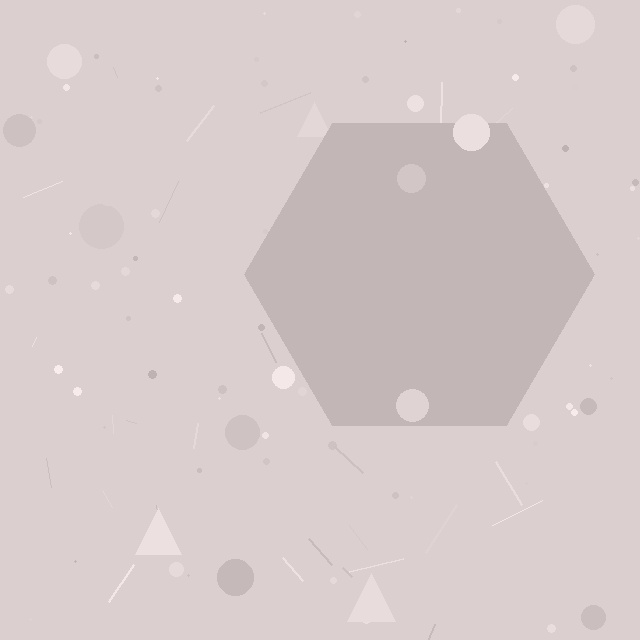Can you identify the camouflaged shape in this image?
The camouflaged shape is a hexagon.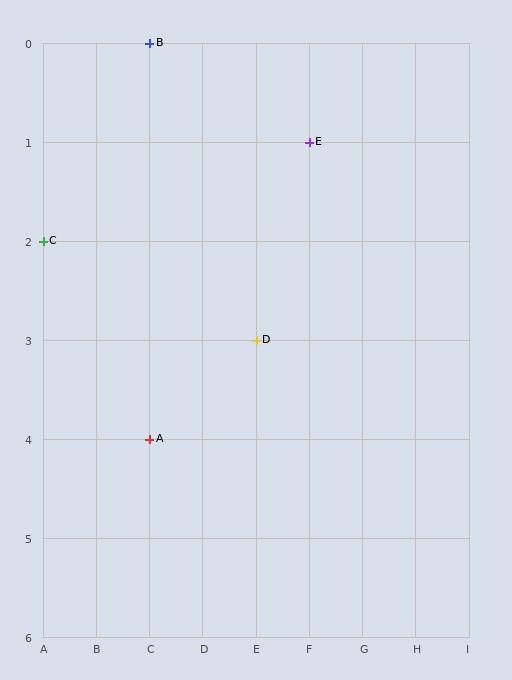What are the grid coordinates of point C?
Point C is at grid coordinates (A, 2).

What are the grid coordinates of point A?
Point A is at grid coordinates (C, 4).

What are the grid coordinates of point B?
Point B is at grid coordinates (C, 0).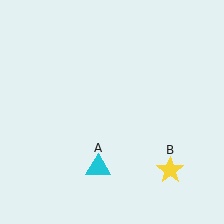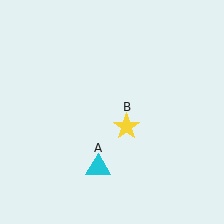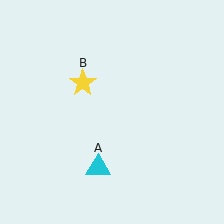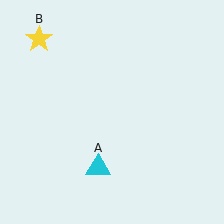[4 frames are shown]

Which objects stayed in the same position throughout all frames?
Cyan triangle (object A) remained stationary.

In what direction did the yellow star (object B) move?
The yellow star (object B) moved up and to the left.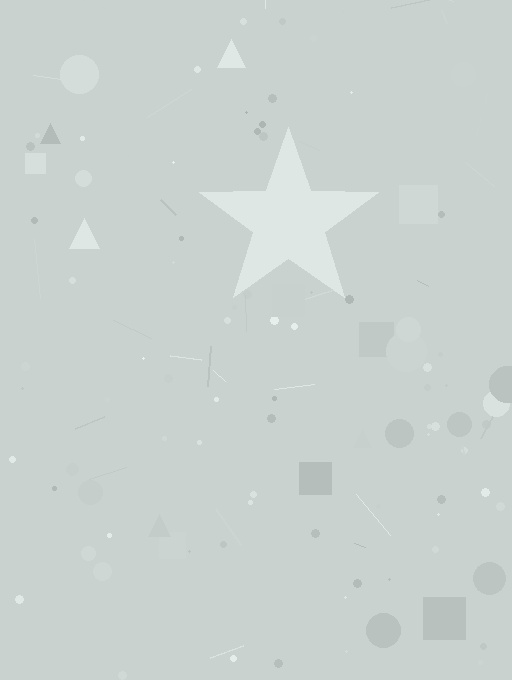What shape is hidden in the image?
A star is hidden in the image.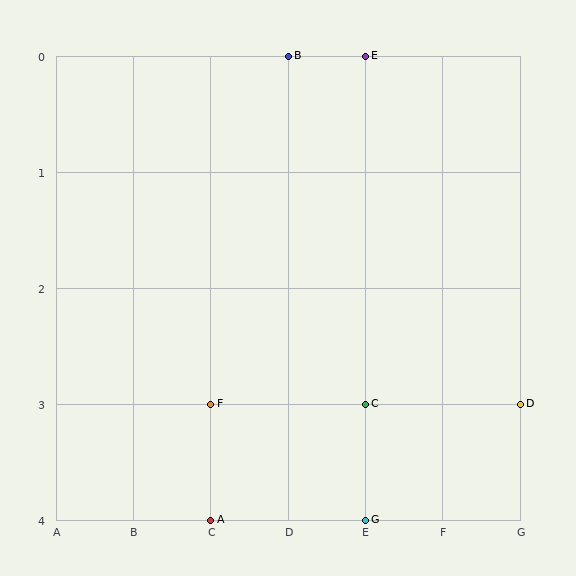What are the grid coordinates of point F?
Point F is at grid coordinates (C, 3).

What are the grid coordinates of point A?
Point A is at grid coordinates (C, 4).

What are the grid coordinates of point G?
Point G is at grid coordinates (E, 4).